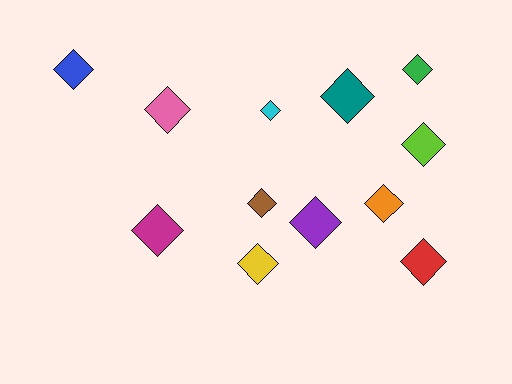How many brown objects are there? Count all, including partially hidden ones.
There is 1 brown object.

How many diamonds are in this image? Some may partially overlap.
There are 12 diamonds.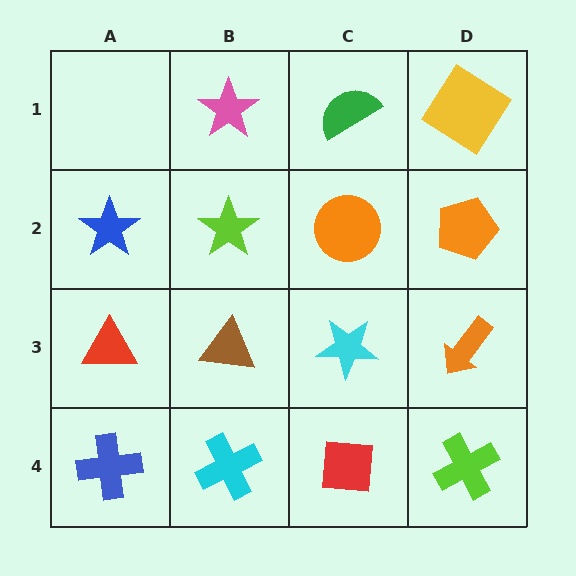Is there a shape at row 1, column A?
No, that cell is empty.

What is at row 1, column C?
A green semicircle.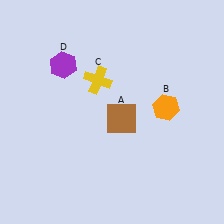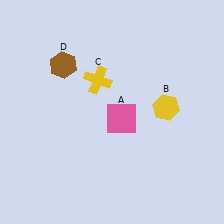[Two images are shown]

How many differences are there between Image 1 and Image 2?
There are 3 differences between the two images.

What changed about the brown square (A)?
In Image 1, A is brown. In Image 2, it changed to pink.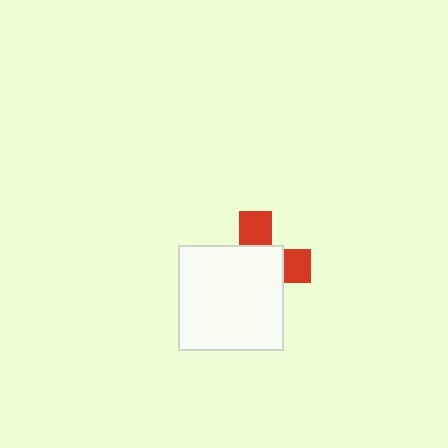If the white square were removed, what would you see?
You would see the complete red cross.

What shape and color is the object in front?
The object in front is a white square.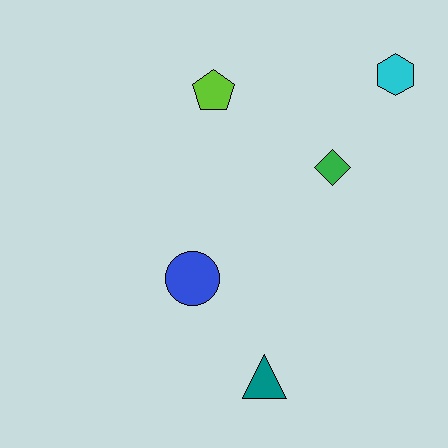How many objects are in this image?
There are 5 objects.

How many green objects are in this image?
There is 1 green object.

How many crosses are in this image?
There are no crosses.